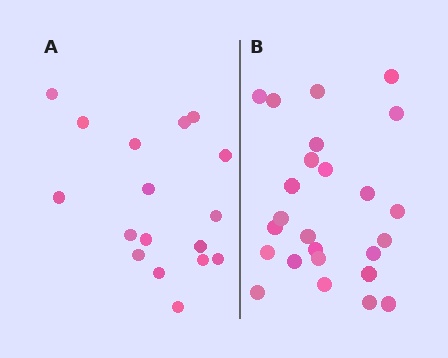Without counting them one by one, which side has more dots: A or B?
Region B (the right region) has more dots.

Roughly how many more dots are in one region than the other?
Region B has roughly 8 or so more dots than region A.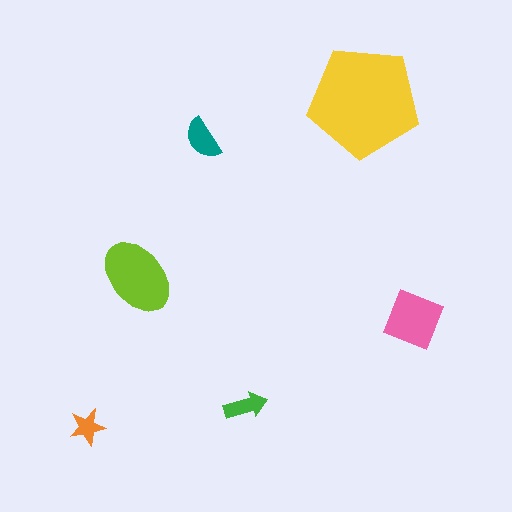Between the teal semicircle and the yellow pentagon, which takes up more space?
The yellow pentagon.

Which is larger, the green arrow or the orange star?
The green arrow.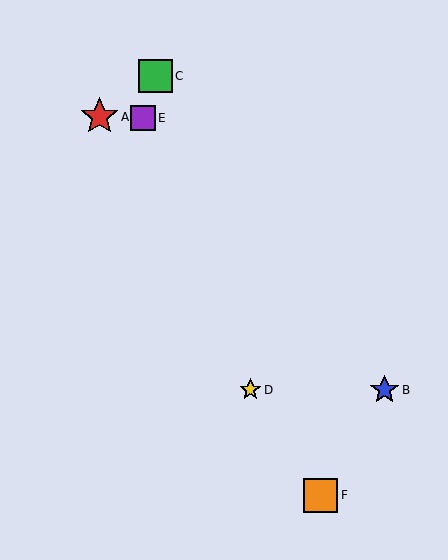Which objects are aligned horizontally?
Objects B, D are aligned horizontally.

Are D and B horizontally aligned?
Yes, both are at y≈390.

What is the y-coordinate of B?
Object B is at y≈390.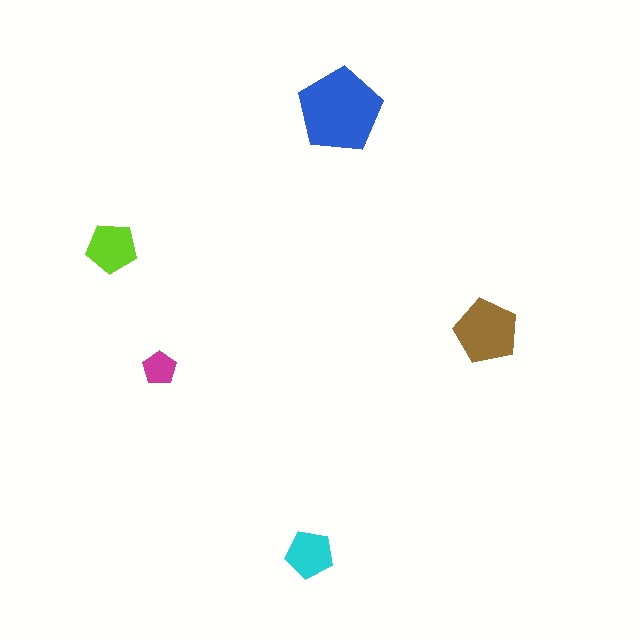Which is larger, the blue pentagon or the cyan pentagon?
The blue one.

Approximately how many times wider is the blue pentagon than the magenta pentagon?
About 2.5 times wider.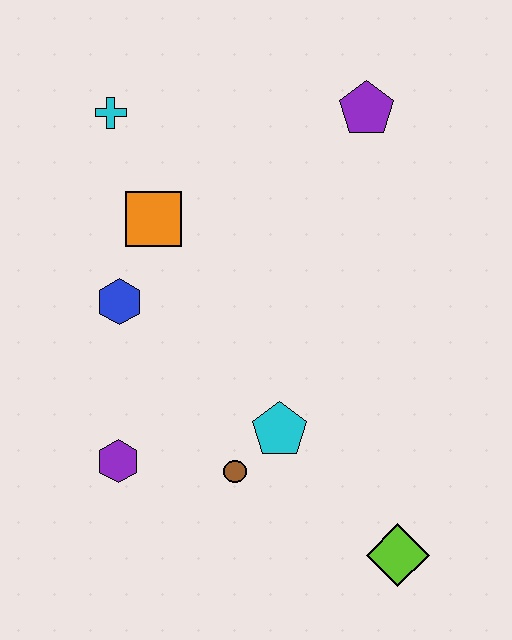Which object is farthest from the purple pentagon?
The lime diamond is farthest from the purple pentagon.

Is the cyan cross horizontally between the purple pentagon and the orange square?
No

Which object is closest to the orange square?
The blue hexagon is closest to the orange square.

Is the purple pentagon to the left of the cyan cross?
No